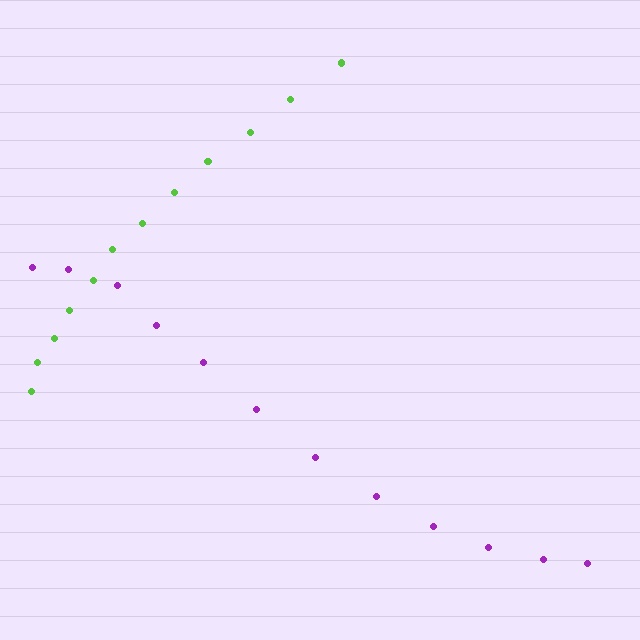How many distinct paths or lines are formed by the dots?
There are 2 distinct paths.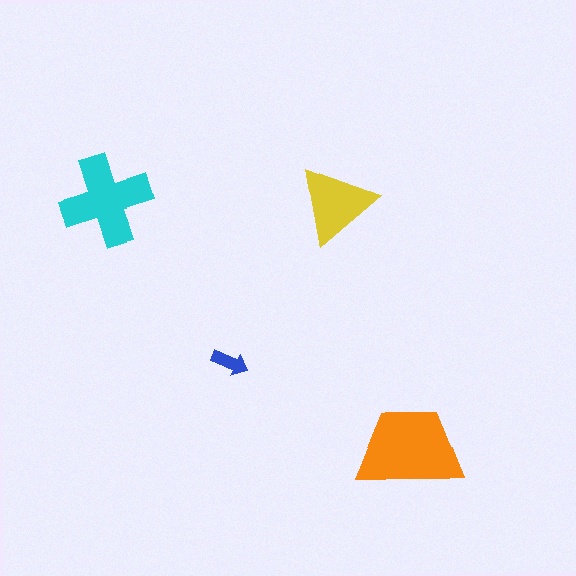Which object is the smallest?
The blue arrow.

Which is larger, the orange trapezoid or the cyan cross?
The orange trapezoid.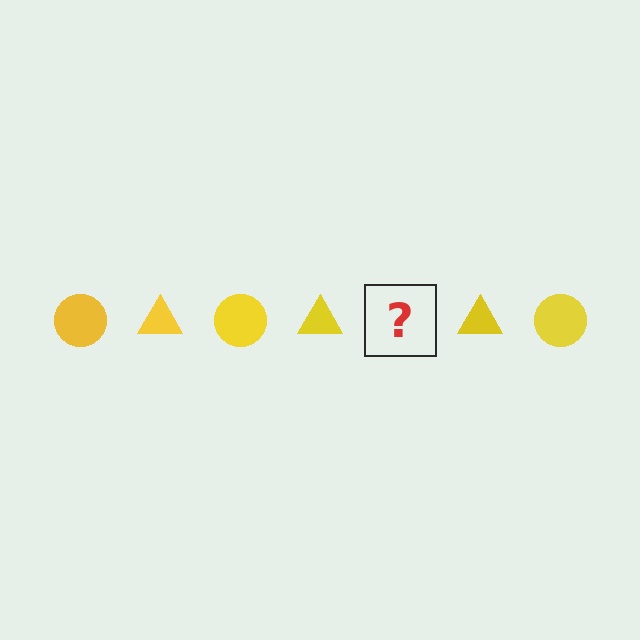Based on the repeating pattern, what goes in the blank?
The blank should be a yellow circle.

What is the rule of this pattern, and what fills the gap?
The rule is that the pattern cycles through circle, triangle shapes in yellow. The gap should be filled with a yellow circle.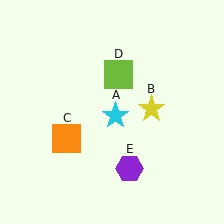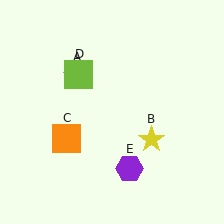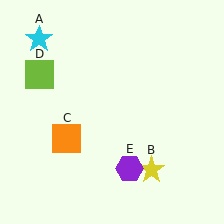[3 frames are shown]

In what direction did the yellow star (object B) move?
The yellow star (object B) moved down.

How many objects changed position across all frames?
3 objects changed position: cyan star (object A), yellow star (object B), lime square (object D).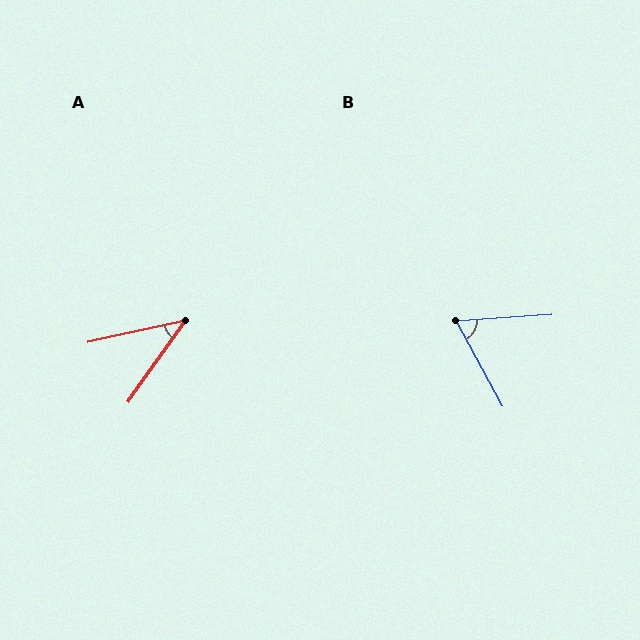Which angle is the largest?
B, at approximately 65 degrees.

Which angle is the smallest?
A, at approximately 42 degrees.